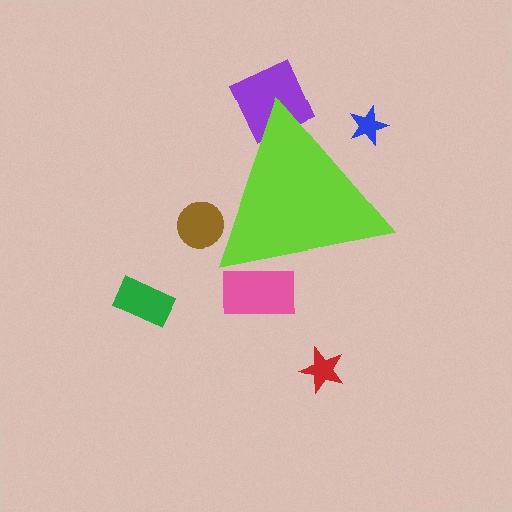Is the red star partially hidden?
No, the red star is fully visible.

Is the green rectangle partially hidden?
No, the green rectangle is fully visible.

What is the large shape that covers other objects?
A lime triangle.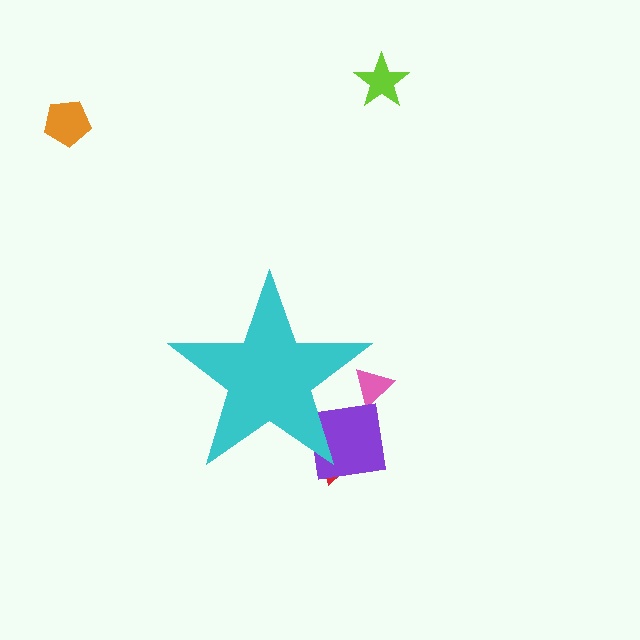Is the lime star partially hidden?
No, the lime star is fully visible.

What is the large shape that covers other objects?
A cyan star.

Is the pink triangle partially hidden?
Yes, the pink triangle is partially hidden behind the cyan star.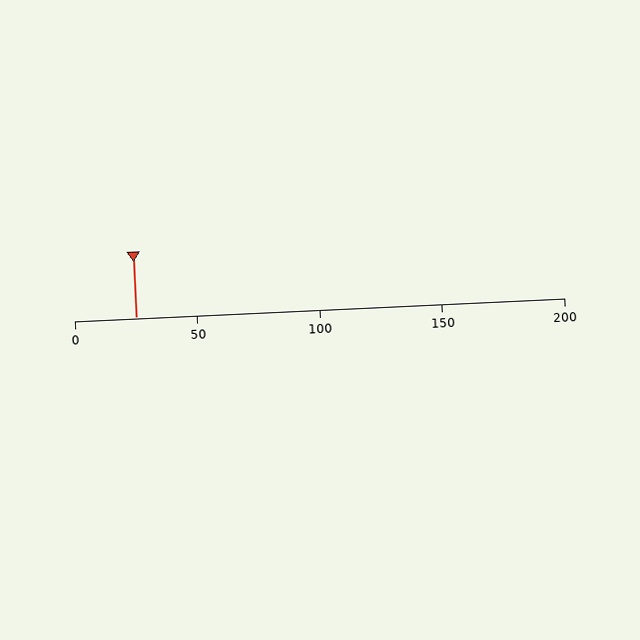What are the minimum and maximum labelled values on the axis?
The axis runs from 0 to 200.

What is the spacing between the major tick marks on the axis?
The major ticks are spaced 50 apart.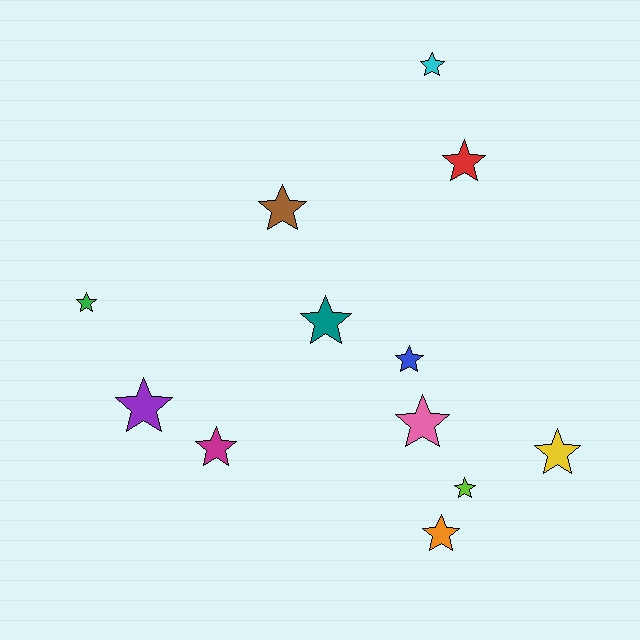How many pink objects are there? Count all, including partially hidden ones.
There is 1 pink object.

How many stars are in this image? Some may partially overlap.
There are 12 stars.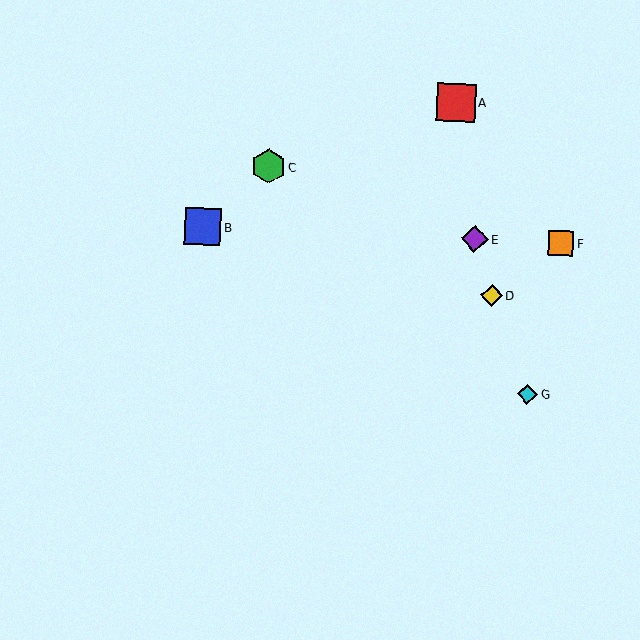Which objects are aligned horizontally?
Objects B, E, F are aligned horizontally.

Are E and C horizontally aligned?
No, E is at y≈239 and C is at y≈166.